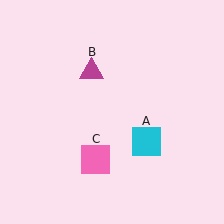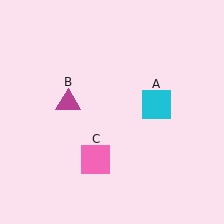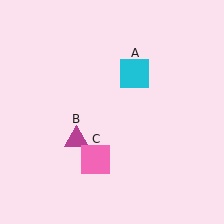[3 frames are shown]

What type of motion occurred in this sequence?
The cyan square (object A), magenta triangle (object B) rotated counterclockwise around the center of the scene.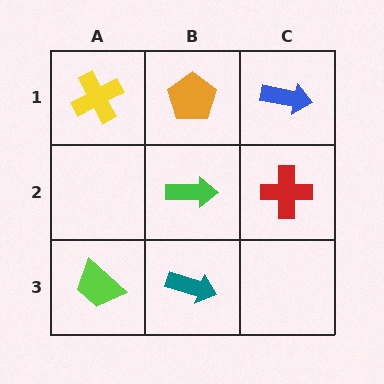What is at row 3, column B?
A teal arrow.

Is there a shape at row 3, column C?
No, that cell is empty.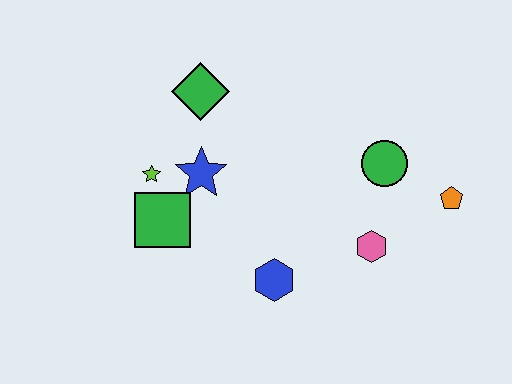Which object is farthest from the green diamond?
The orange pentagon is farthest from the green diamond.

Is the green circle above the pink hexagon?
Yes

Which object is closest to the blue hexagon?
The pink hexagon is closest to the blue hexagon.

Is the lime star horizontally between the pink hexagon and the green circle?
No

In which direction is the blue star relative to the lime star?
The blue star is to the right of the lime star.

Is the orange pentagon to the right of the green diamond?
Yes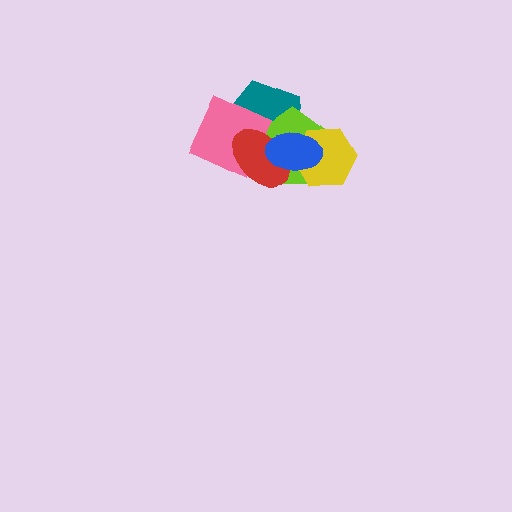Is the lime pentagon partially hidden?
Yes, it is partially covered by another shape.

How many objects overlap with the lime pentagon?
5 objects overlap with the lime pentagon.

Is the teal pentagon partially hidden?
Yes, it is partially covered by another shape.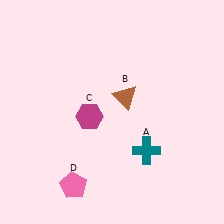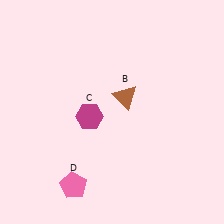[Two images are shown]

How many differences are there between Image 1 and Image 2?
There is 1 difference between the two images.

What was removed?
The teal cross (A) was removed in Image 2.